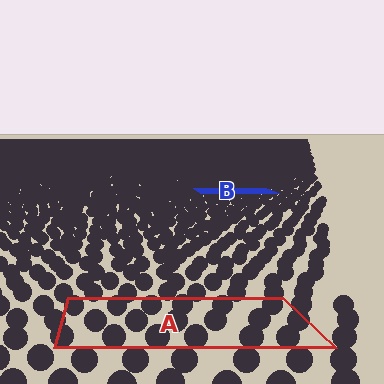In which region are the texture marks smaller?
The texture marks are smaller in region B, because it is farther away.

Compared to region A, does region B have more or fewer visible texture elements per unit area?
Region B has more texture elements per unit area — they are packed more densely because it is farther away.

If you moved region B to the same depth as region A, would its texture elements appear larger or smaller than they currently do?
They would appear larger. At a closer depth, the same texture elements are projected at a bigger on-screen size.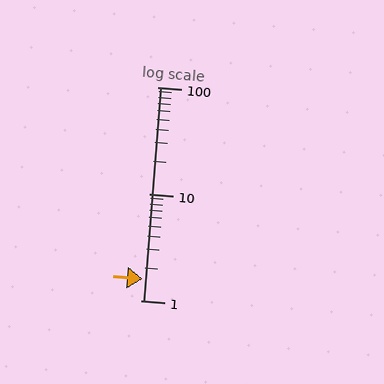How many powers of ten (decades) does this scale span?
The scale spans 2 decades, from 1 to 100.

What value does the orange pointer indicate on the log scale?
The pointer indicates approximately 1.6.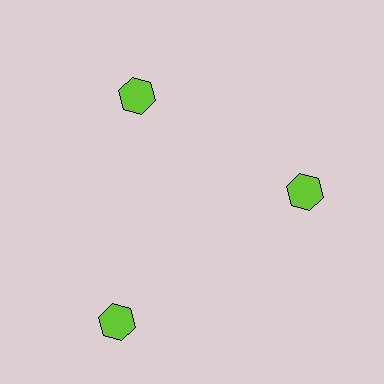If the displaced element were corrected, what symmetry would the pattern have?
It would have 3-fold rotational symmetry — the pattern would map onto itself every 120 degrees.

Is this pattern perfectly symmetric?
No. The 3 lime hexagons are arranged in a ring, but one element near the 7 o'clock position is pushed outward from the center, breaking the 3-fold rotational symmetry.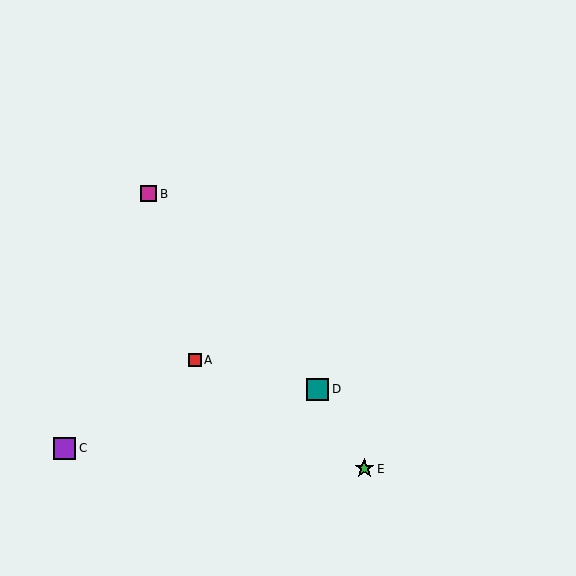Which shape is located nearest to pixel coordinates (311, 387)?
The teal square (labeled D) at (318, 389) is nearest to that location.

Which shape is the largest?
The purple square (labeled C) is the largest.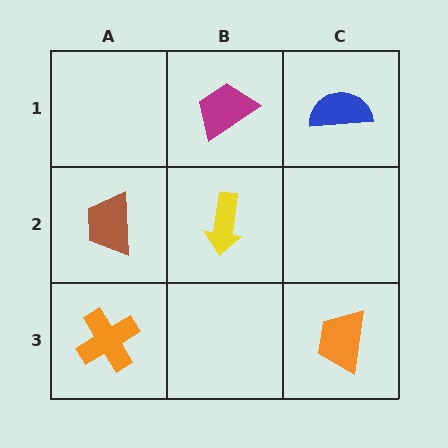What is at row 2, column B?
A yellow arrow.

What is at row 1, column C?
A blue semicircle.